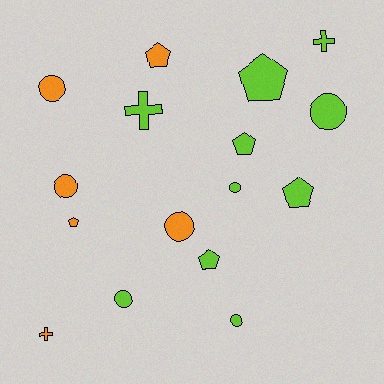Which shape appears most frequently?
Circle, with 7 objects.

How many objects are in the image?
There are 16 objects.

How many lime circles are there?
There are 4 lime circles.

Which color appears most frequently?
Lime, with 10 objects.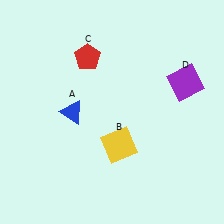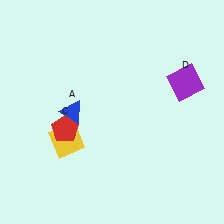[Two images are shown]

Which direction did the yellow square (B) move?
The yellow square (B) moved left.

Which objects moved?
The objects that moved are: the yellow square (B), the red pentagon (C).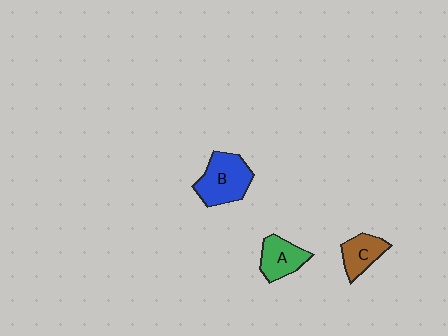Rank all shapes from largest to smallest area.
From largest to smallest: B (blue), A (green), C (brown).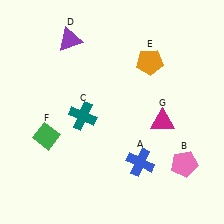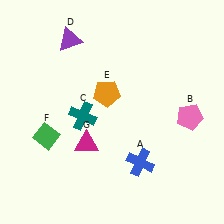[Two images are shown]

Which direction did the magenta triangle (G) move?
The magenta triangle (G) moved left.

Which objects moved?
The objects that moved are: the pink pentagon (B), the orange pentagon (E), the magenta triangle (G).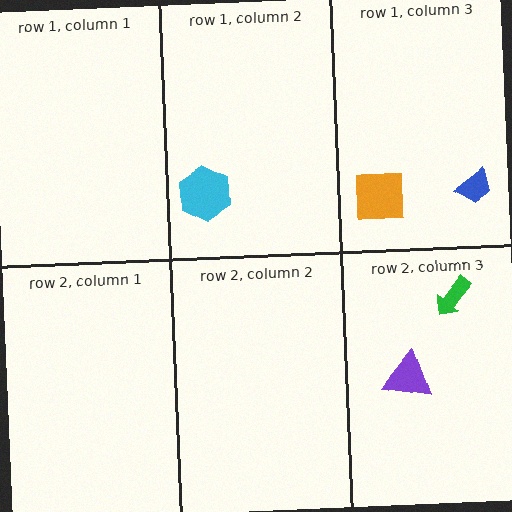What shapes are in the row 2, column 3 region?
The green arrow, the purple triangle.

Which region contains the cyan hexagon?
The row 1, column 2 region.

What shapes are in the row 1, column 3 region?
The blue trapezoid, the orange square.